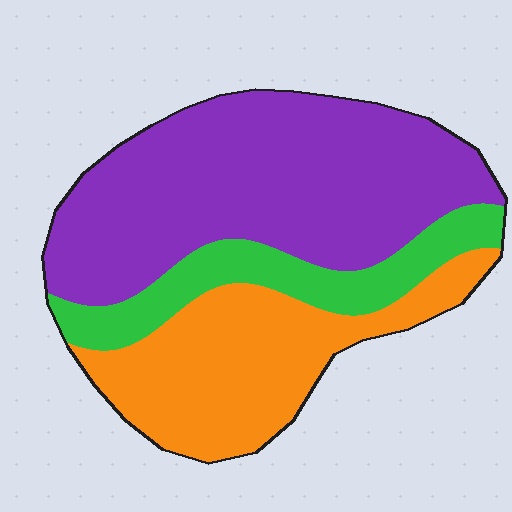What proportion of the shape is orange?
Orange takes up about one third (1/3) of the shape.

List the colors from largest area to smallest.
From largest to smallest: purple, orange, green.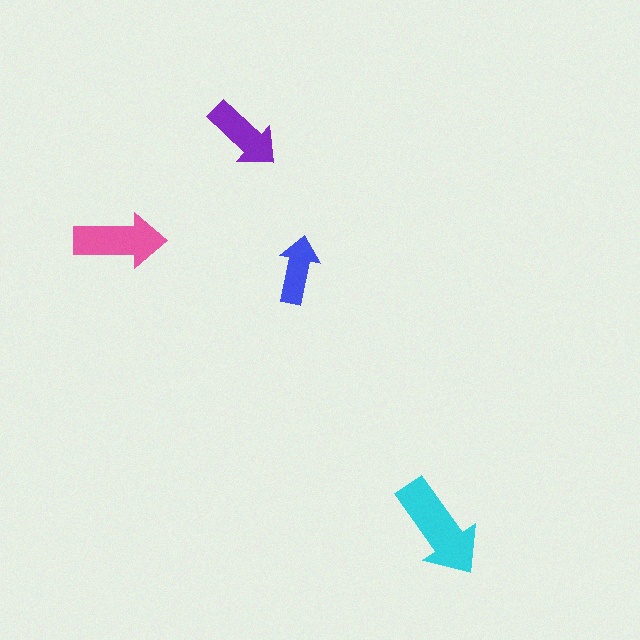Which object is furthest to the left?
The pink arrow is leftmost.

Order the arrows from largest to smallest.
the cyan one, the pink one, the purple one, the blue one.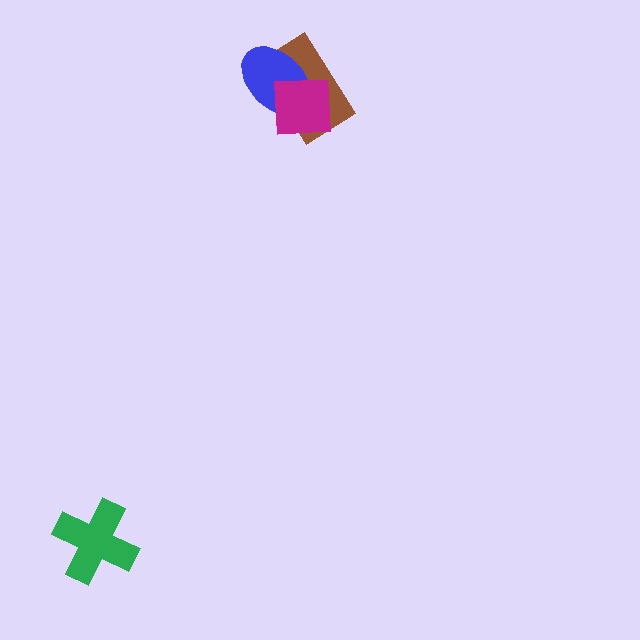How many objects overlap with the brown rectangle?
2 objects overlap with the brown rectangle.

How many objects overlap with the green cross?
0 objects overlap with the green cross.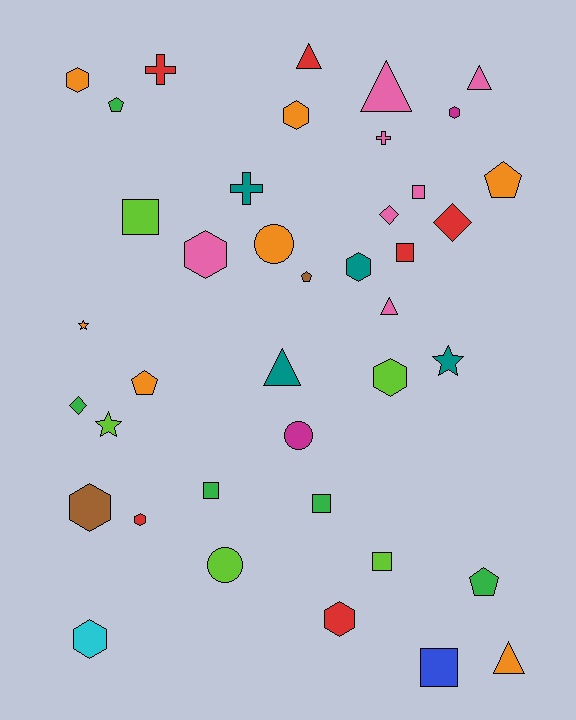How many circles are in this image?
There are 3 circles.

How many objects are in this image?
There are 40 objects.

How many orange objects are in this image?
There are 7 orange objects.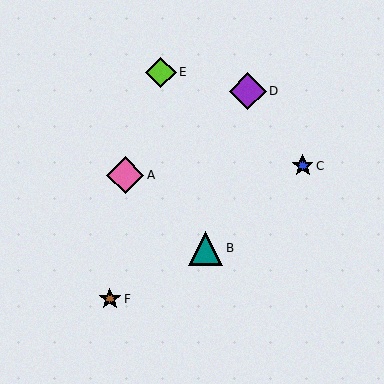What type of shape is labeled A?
Shape A is a pink diamond.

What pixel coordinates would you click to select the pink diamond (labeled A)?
Click at (125, 175) to select the pink diamond A.